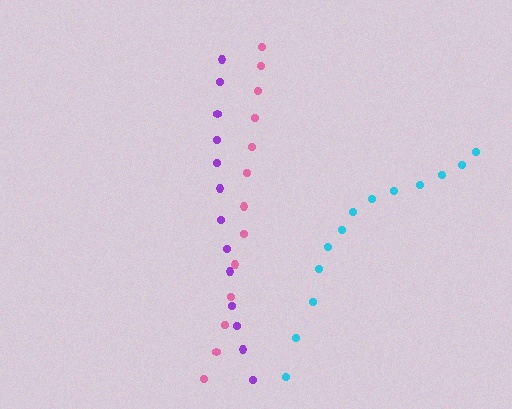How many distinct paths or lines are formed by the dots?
There are 3 distinct paths.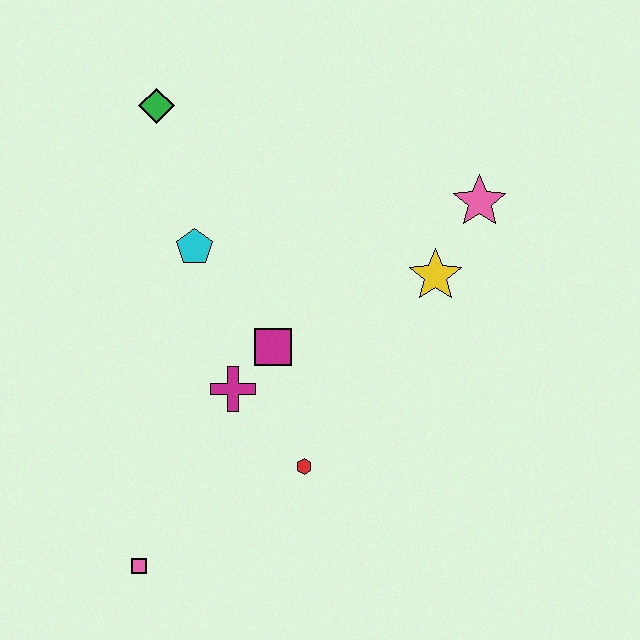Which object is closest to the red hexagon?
The magenta cross is closest to the red hexagon.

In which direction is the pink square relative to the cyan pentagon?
The pink square is below the cyan pentagon.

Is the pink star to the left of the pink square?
No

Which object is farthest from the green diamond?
The pink square is farthest from the green diamond.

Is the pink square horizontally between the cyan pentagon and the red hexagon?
No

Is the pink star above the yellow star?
Yes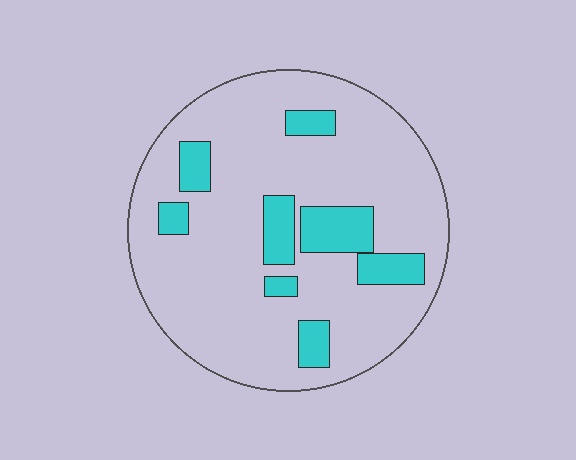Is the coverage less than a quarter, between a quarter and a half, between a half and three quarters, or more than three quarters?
Less than a quarter.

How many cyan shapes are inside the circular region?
8.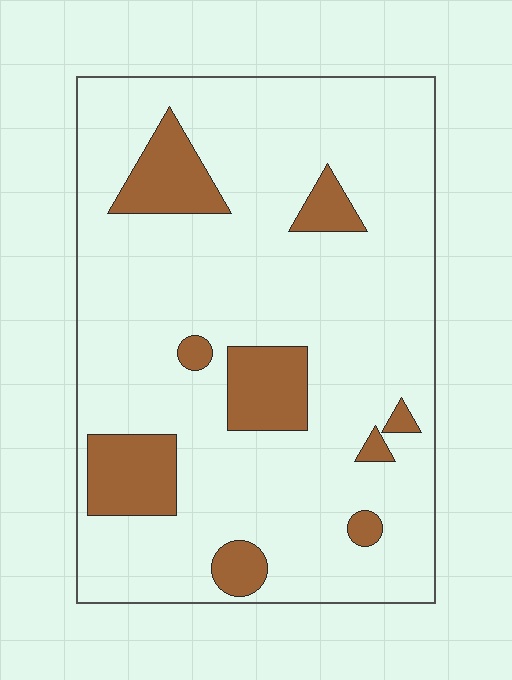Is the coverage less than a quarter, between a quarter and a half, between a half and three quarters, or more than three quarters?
Less than a quarter.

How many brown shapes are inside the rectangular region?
9.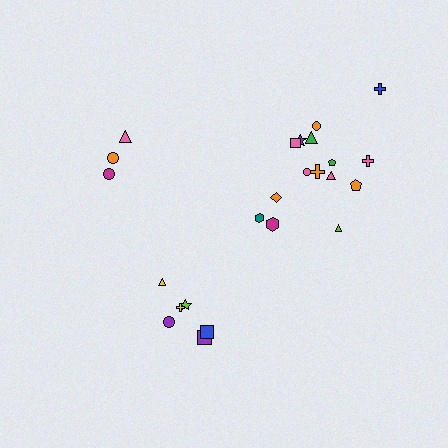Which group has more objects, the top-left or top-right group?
The top-right group.